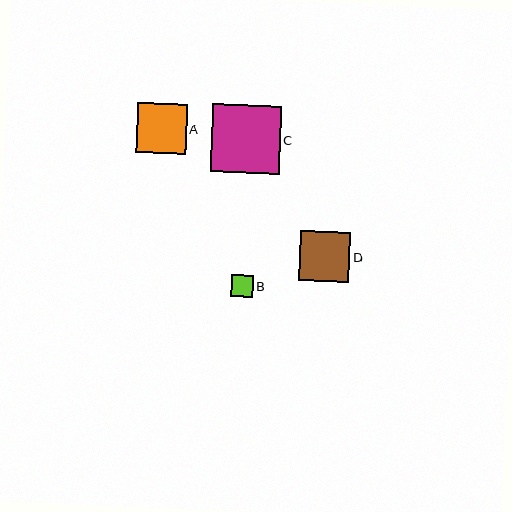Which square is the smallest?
Square B is the smallest with a size of approximately 22 pixels.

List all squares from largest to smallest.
From largest to smallest: C, D, A, B.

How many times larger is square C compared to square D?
Square C is approximately 1.4 times the size of square D.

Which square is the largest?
Square C is the largest with a size of approximately 69 pixels.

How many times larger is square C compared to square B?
Square C is approximately 3.1 times the size of square B.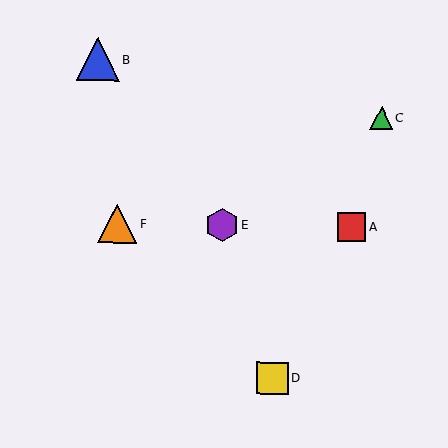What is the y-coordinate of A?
Object A is at y≈227.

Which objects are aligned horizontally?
Objects A, E, F are aligned horizontally.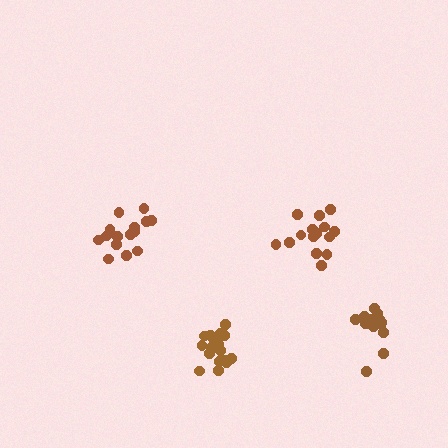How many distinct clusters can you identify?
There are 4 distinct clusters.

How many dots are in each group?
Group 1: 17 dots, Group 2: 15 dots, Group 3: 15 dots, Group 4: 15 dots (62 total).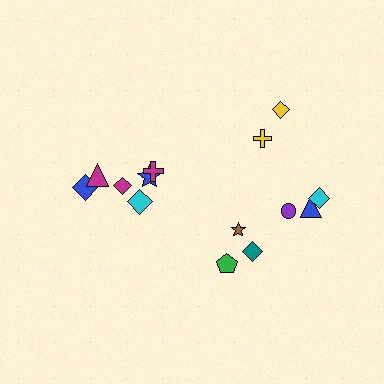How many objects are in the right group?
There are 8 objects.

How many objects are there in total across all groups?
There are 14 objects.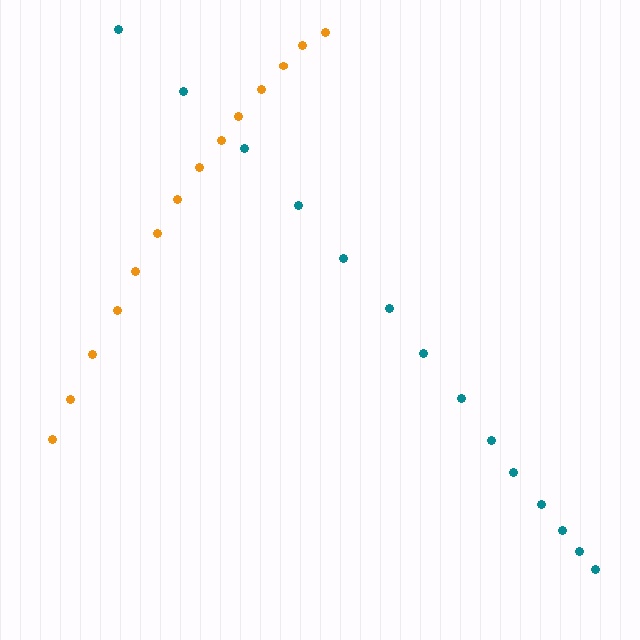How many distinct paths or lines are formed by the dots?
There are 2 distinct paths.